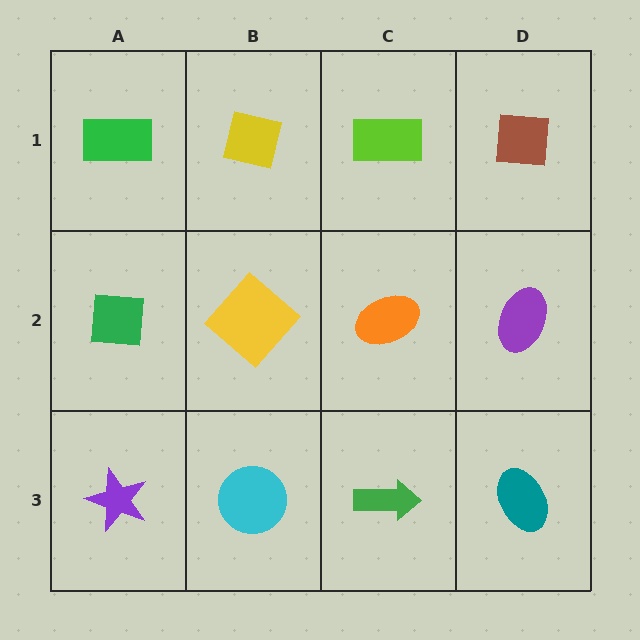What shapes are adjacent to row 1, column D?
A purple ellipse (row 2, column D), a lime rectangle (row 1, column C).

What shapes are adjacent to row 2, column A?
A green rectangle (row 1, column A), a purple star (row 3, column A), a yellow diamond (row 2, column B).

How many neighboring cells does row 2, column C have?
4.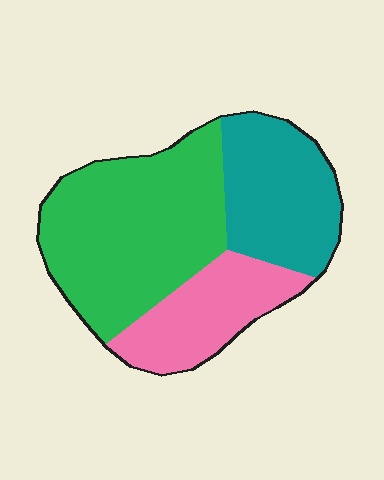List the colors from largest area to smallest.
From largest to smallest: green, teal, pink.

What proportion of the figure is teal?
Teal covers roughly 30% of the figure.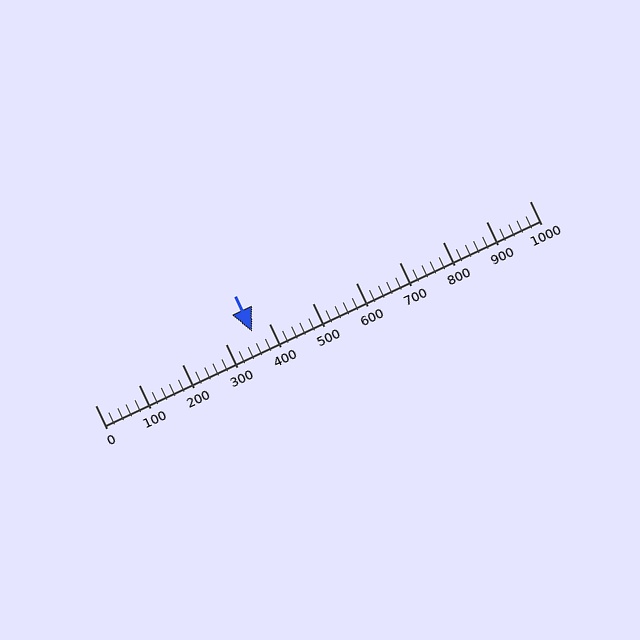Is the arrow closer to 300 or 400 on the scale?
The arrow is closer to 400.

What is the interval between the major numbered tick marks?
The major tick marks are spaced 100 units apart.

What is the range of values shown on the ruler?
The ruler shows values from 0 to 1000.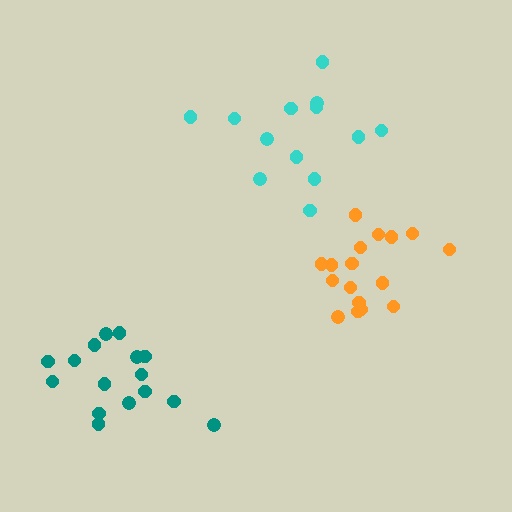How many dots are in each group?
Group 1: 17 dots, Group 2: 16 dots, Group 3: 13 dots (46 total).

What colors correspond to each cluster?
The clusters are colored: orange, teal, cyan.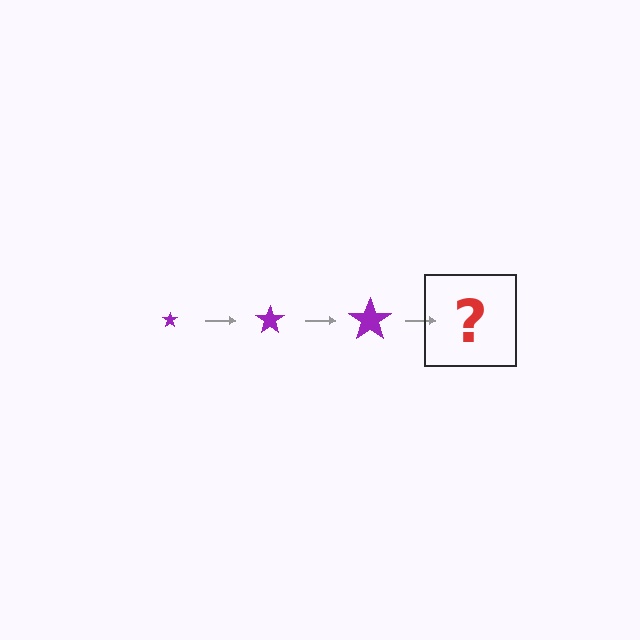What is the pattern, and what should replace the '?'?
The pattern is that the star gets progressively larger each step. The '?' should be a purple star, larger than the previous one.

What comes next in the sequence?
The next element should be a purple star, larger than the previous one.